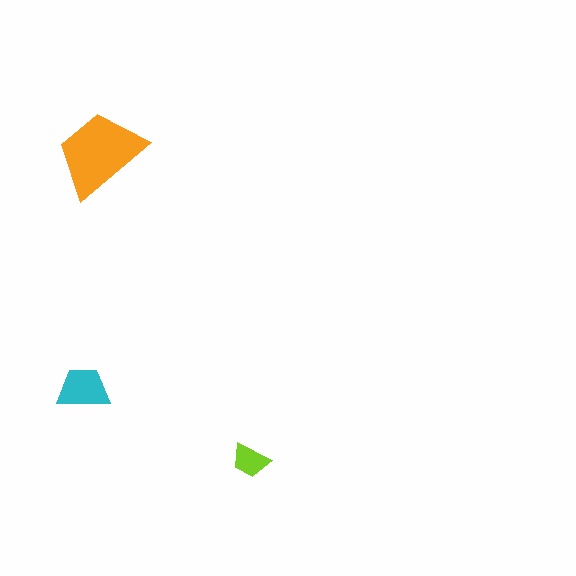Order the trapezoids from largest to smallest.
the orange one, the cyan one, the lime one.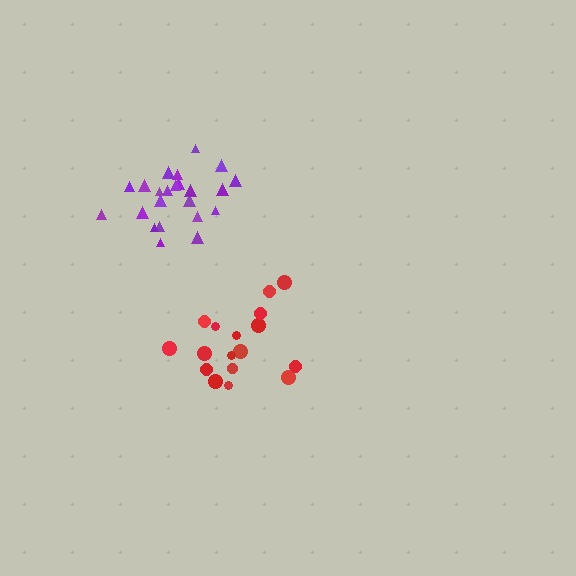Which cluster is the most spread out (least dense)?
Red.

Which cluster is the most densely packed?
Purple.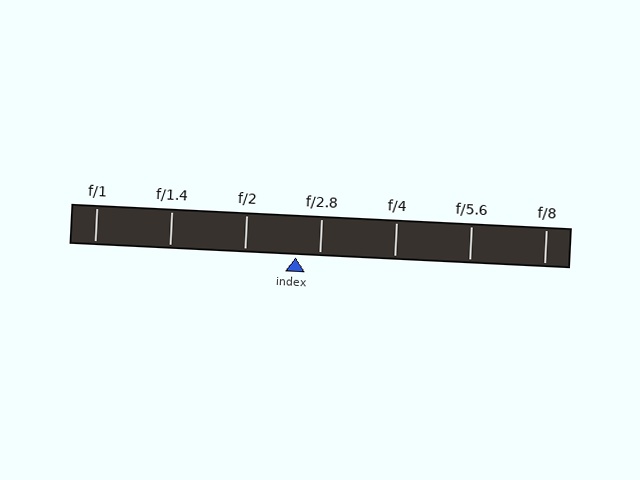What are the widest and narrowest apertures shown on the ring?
The widest aperture shown is f/1 and the narrowest is f/8.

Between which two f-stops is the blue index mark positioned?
The index mark is between f/2 and f/2.8.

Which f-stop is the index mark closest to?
The index mark is closest to f/2.8.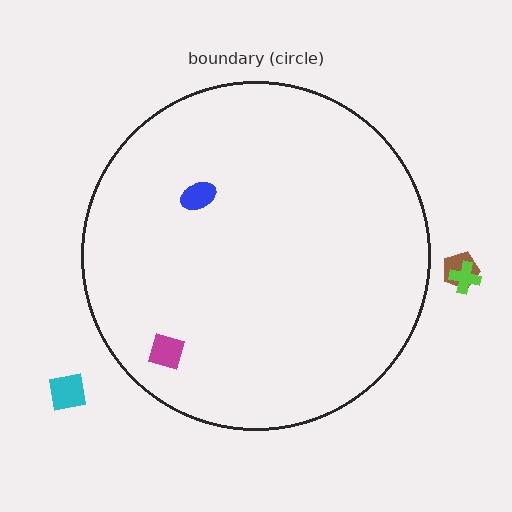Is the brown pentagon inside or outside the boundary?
Outside.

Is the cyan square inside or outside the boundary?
Outside.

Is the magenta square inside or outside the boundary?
Inside.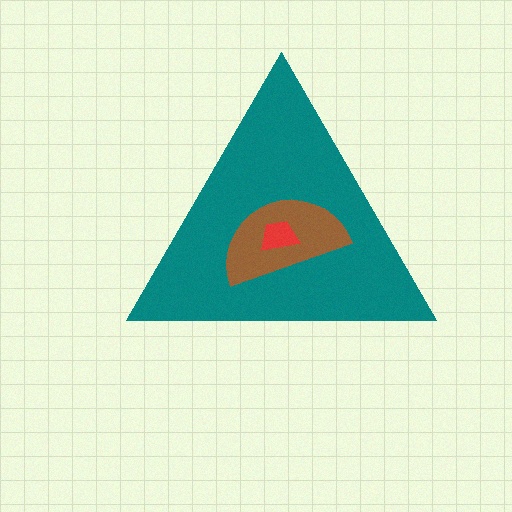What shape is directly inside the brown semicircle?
The red trapezoid.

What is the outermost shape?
The teal triangle.